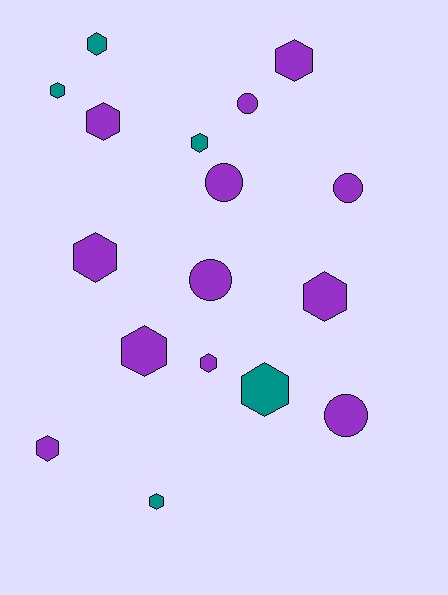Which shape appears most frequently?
Hexagon, with 12 objects.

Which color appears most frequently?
Purple, with 12 objects.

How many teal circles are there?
There are no teal circles.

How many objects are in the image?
There are 17 objects.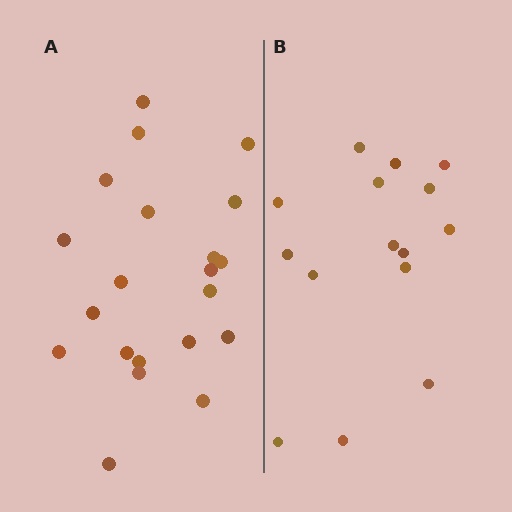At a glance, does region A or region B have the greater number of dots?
Region A (the left region) has more dots.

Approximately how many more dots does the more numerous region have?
Region A has about 6 more dots than region B.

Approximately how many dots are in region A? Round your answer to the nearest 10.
About 20 dots. (The exact count is 21, which rounds to 20.)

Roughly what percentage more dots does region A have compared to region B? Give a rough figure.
About 40% more.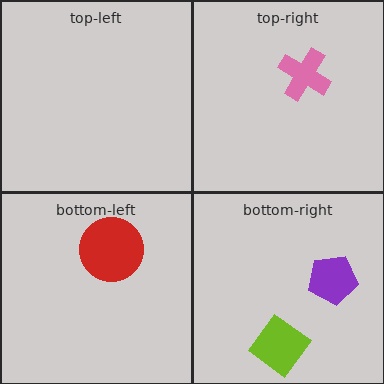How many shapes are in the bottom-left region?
1.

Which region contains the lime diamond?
The bottom-right region.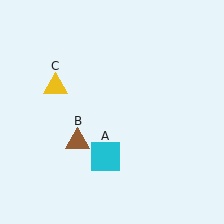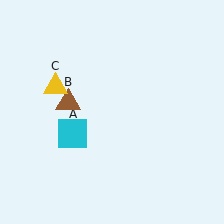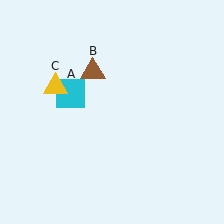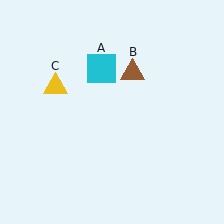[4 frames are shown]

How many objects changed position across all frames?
2 objects changed position: cyan square (object A), brown triangle (object B).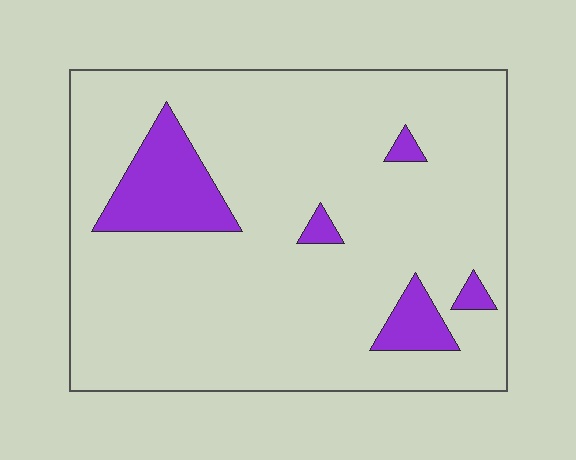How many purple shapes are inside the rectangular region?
5.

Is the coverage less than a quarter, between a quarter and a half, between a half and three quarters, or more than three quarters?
Less than a quarter.